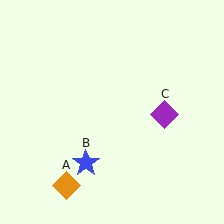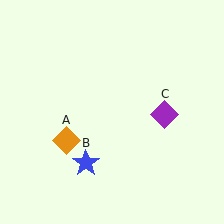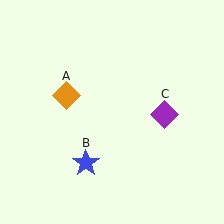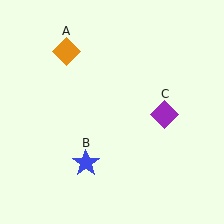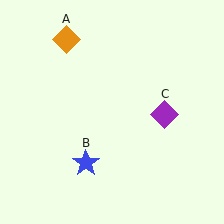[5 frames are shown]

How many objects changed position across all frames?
1 object changed position: orange diamond (object A).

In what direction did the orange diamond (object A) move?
The orange diamond (object A) moved up.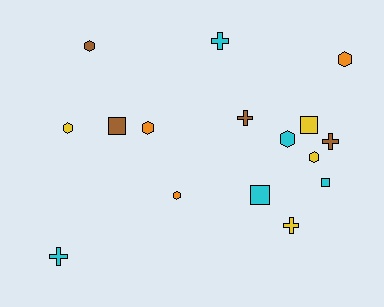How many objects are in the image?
There are 16 objects.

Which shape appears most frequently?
Hexagon, with 7 objects.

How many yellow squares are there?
There is 1 yellow square.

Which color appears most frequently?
Cyan, with 5 objects.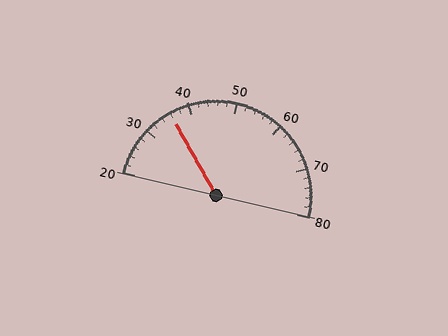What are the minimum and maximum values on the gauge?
The gauge ranges from 20 to 80.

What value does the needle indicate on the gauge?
The needle indicates approximately 36.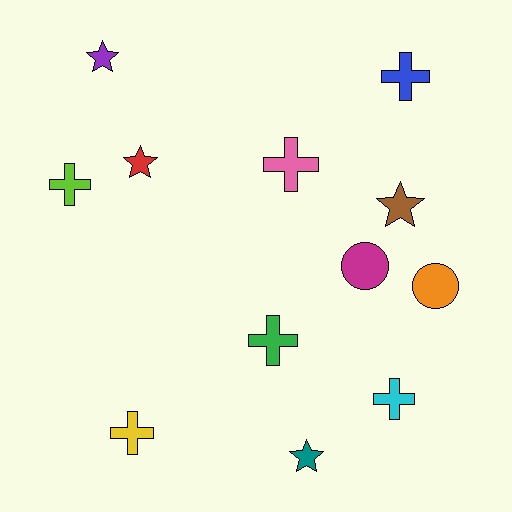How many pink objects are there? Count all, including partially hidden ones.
There is 1 pink object.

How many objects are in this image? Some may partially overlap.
There are 12 objects.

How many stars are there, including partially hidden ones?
There are 4 stars.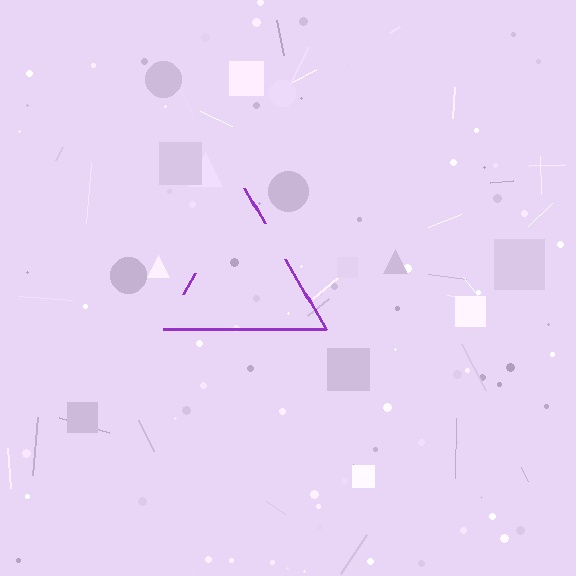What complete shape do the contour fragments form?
The contour fragments form a triangle.